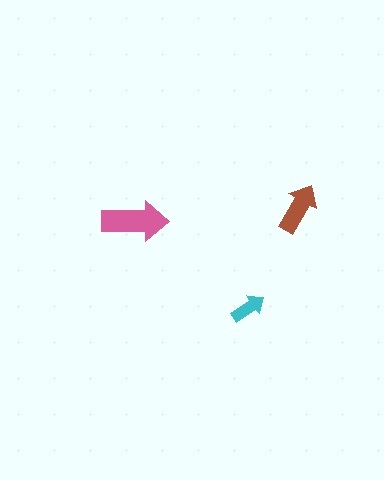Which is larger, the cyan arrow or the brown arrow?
The brown one.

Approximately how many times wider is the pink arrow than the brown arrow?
About 1.5 times wider.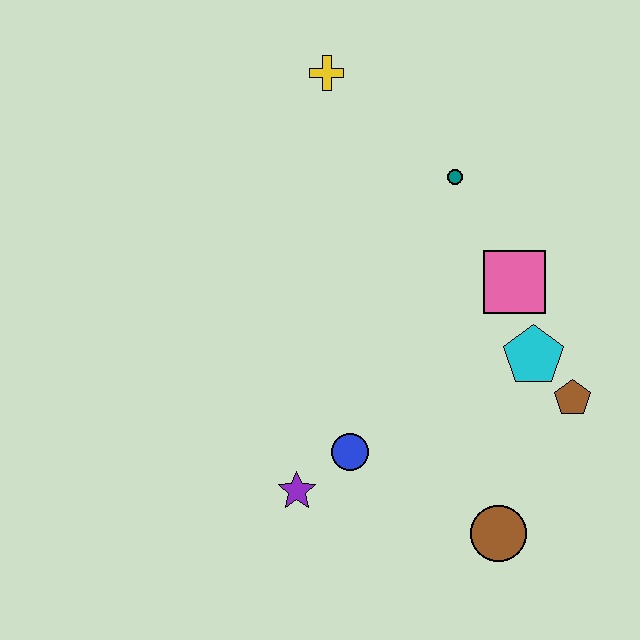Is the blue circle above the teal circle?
No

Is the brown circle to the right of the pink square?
No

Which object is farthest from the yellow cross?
The brown circle is farthest from the yellow cross.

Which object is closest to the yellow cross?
The teal circle is closest to the yellow cross.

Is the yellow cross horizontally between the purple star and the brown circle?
Yes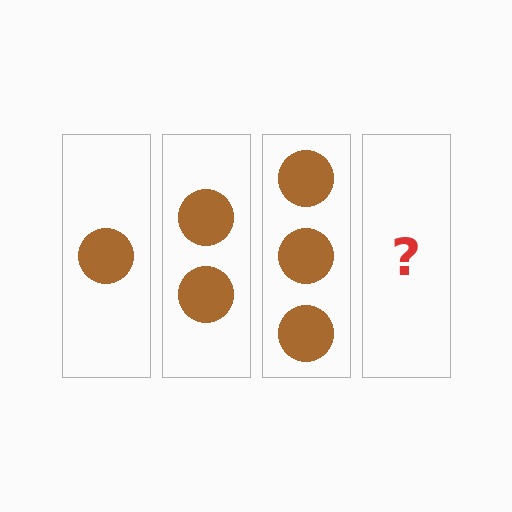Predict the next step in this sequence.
The next step is 4 circles.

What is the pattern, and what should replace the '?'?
The pattern is that each step adds one more circle. The '?' should be 4 circles.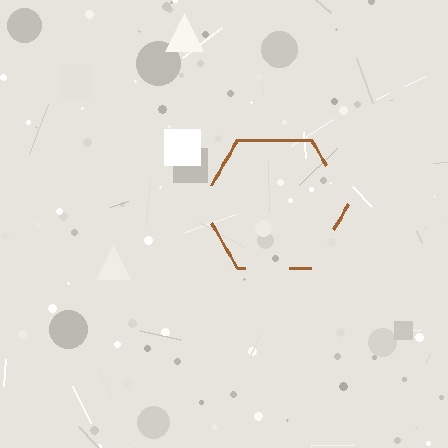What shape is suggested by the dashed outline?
The dashed outline suggests a hexagon.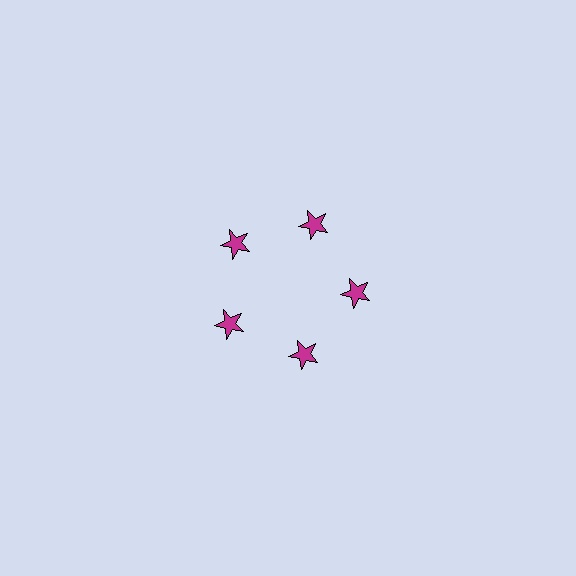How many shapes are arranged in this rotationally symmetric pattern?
There are 5 shapes, arranged in 5 groups of 1.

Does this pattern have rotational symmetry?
Yes, this pattern has 5-fold rotational symmetry. It looks the same after rotating 72 degrees around the center.